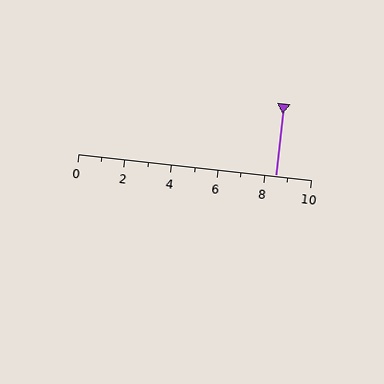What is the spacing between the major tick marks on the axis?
The major ticks are spaced 2 apart.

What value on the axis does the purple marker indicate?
The marker indicates approximately 8.5.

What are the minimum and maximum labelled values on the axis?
The axis runs from 0 to 10.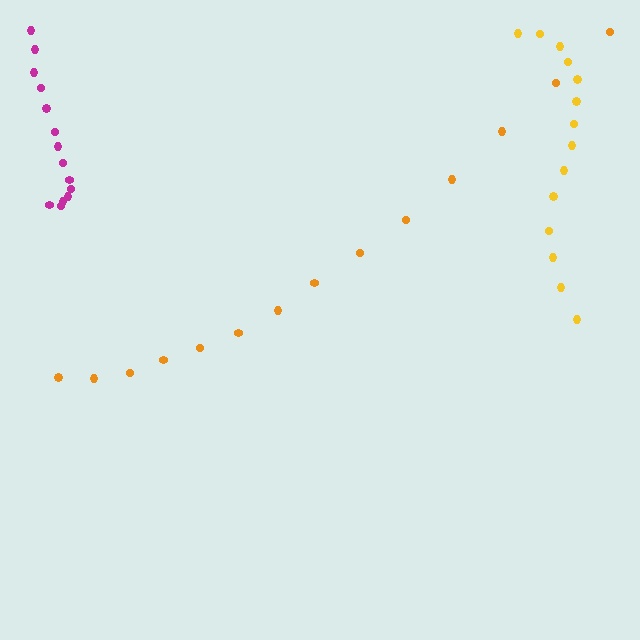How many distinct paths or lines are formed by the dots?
There are 3 distinct paths.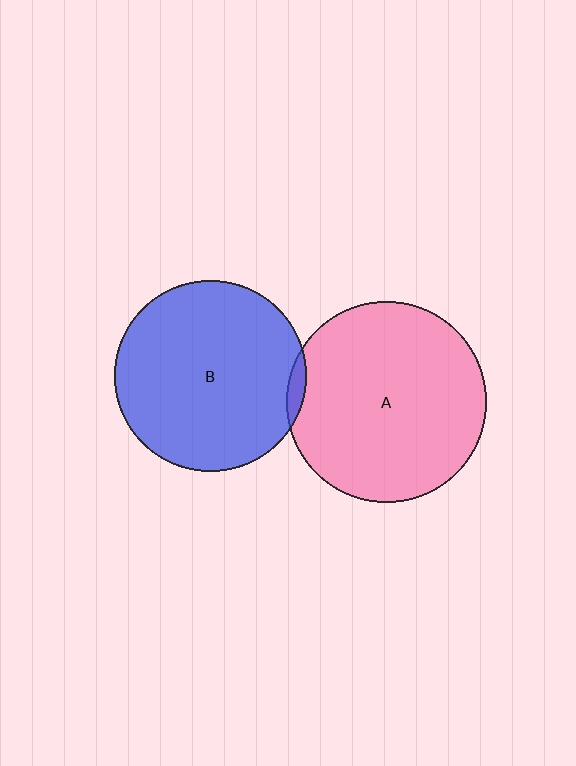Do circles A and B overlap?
Yes.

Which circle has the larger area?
Circle A (pink).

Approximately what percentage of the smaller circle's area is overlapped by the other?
Approximately 5%.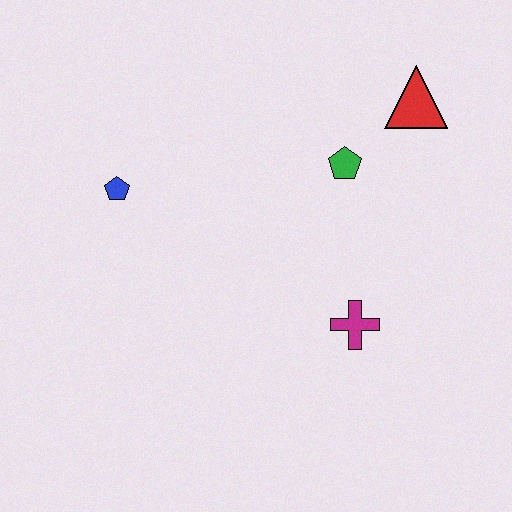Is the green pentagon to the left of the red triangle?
Yes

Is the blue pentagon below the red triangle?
Yes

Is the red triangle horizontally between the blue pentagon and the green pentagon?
No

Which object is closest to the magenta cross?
The green pentagon is closest to the magenta cross.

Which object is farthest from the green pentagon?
The blue pentagon is farthest from the green pentagon.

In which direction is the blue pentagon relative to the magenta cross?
The blue pentagon is to the left of the magenta cross.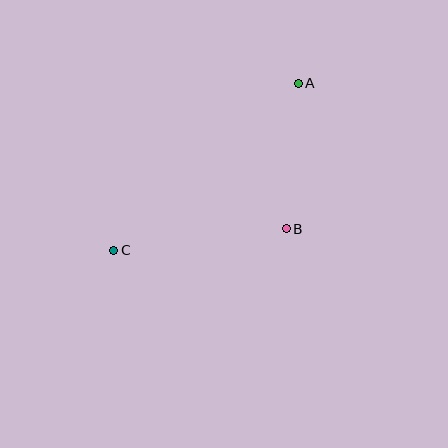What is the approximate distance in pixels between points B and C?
The distance between B and C is approximately 174 pixels.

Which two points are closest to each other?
Points A and B are closest to each other.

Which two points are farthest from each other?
Points A and C are farthest from each other.